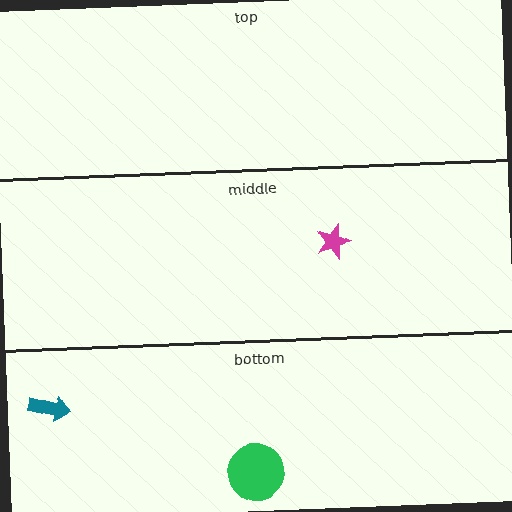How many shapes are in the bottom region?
2.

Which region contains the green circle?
The bottom region.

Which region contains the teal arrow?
The bottom region.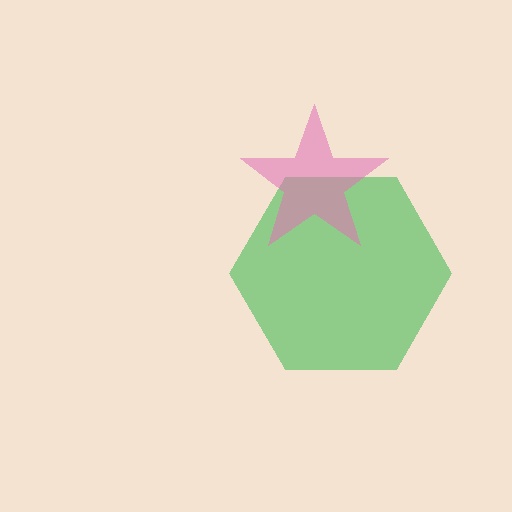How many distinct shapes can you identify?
There are 2 distinct shapes: a green hexagon, a pink star.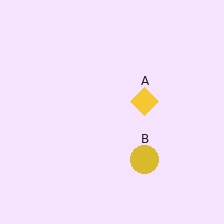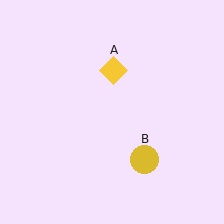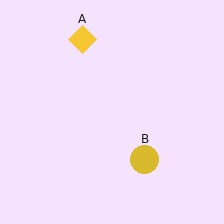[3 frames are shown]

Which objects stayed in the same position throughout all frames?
Yellow circle (object B) remained stationary.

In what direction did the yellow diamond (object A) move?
The yellow diamond (object A) moved up and to the left.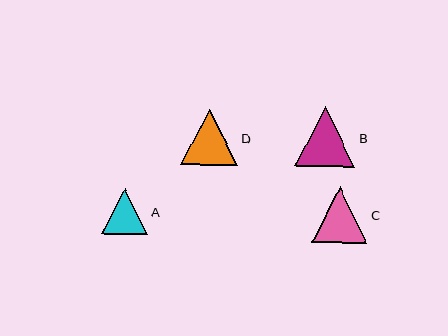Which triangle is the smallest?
Triangle A is the smallest with a size of approximately 47 pixels.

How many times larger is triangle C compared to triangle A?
Triangle C is approximately 1.2 times the size of triangle A.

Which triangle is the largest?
Triangle B is the largest with a size of approximately 60 pixels.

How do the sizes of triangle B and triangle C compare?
Triangle B and triangle C are approximately the same size.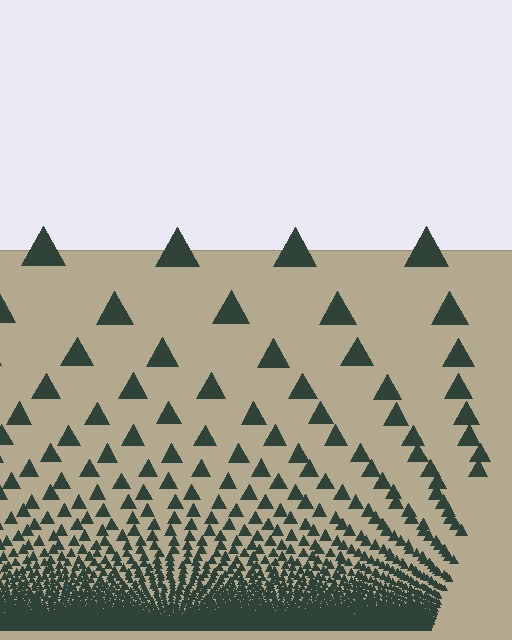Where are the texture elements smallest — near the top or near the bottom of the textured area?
Near the bottom.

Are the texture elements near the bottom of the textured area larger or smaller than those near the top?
Smaller. The gradient is inverted — elements near the bottom are smaller and denser.